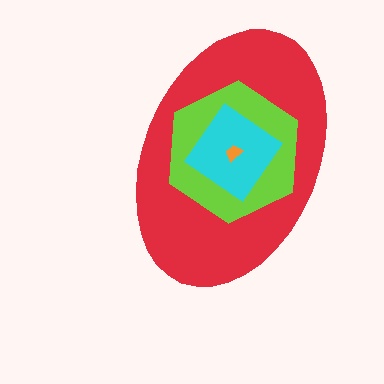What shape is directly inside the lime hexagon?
The cyan diamond.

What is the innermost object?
The orange trapezoid.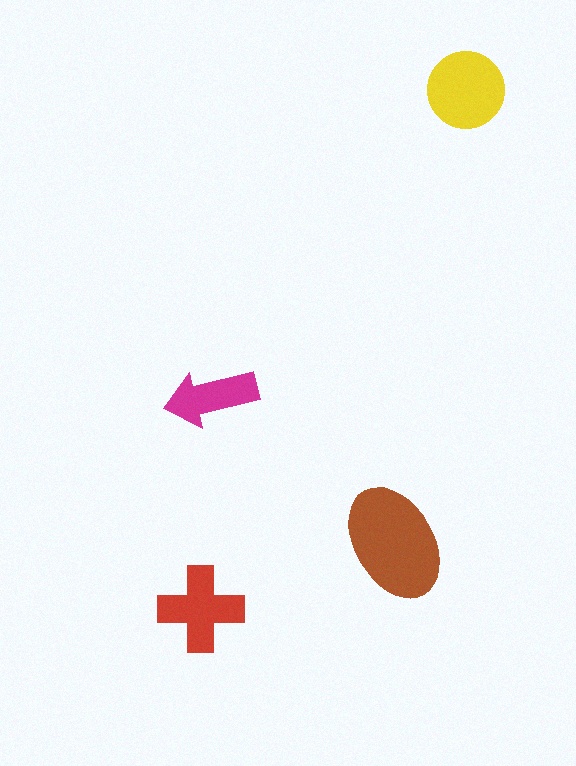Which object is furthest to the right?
The yellow circle is rightmost.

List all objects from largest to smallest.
The brown ellipse, the yellow circle, the red cross, the magenta arrow.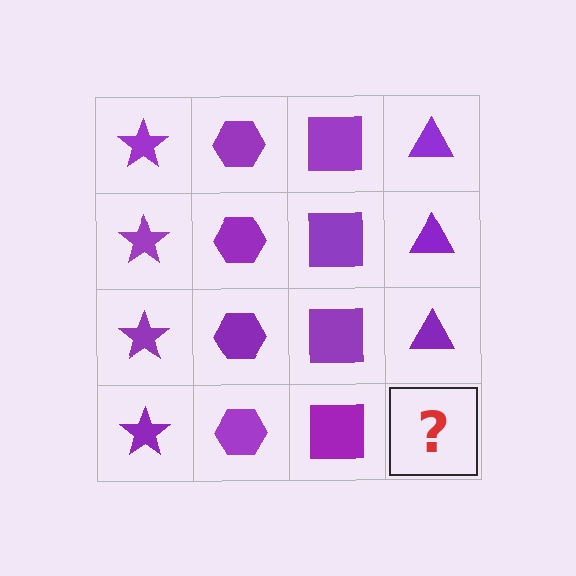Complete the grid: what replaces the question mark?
The question mark should be replaced with a purple triangle.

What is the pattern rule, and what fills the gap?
The rule is that each column has a consistent shape. The gap should be filled with a purple triangle.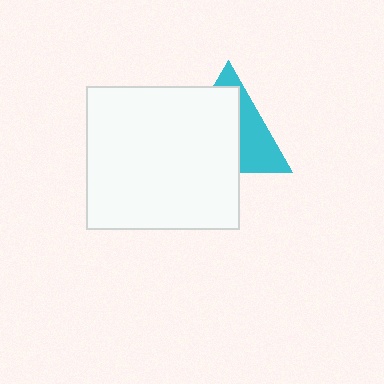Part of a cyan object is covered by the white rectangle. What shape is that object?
It is a triangle.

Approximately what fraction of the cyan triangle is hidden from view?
Roughly 61% of the cyan triangle is hidden behind the white rectangle.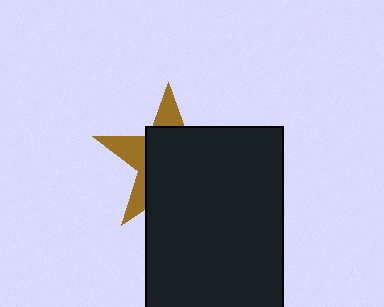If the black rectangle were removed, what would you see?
You would see the complete brown star.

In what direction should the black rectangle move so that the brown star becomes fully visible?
The black rectangle should move toward the lower-right. That is the shortest direction to clear the overlap and leave the brown star fully visible.